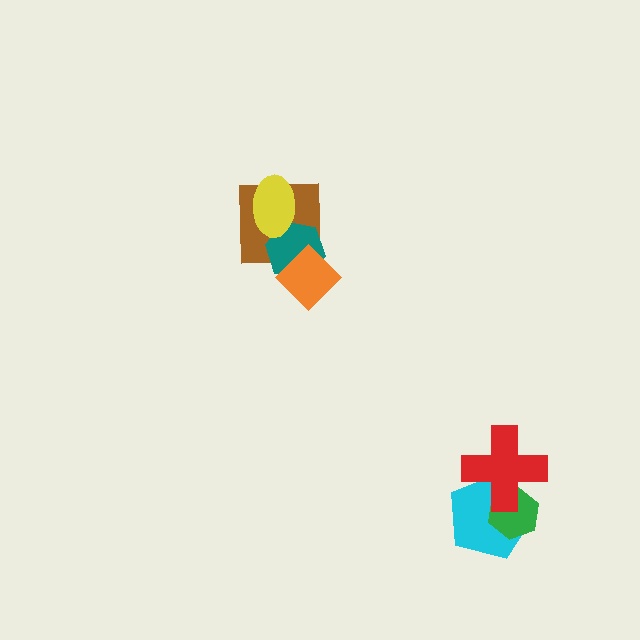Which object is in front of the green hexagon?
The red cross is in front of the green hexagon.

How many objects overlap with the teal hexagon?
3 objects overlap with the teal hexagon.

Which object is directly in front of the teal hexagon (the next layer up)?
The orange diamond is directly in front of the teal hexagon.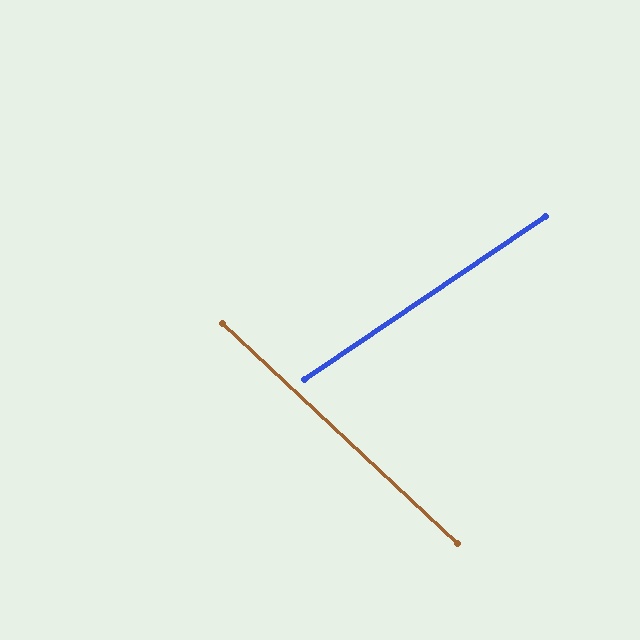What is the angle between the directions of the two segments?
Approximately 77 degrees.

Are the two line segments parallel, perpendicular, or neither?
Neither parallel nor perpendicular — they differ by about 77°.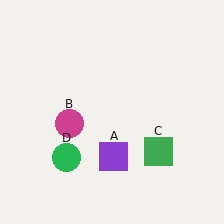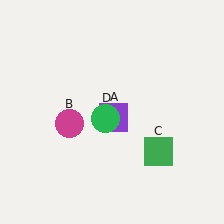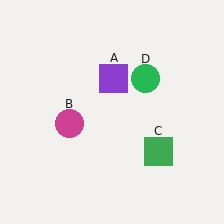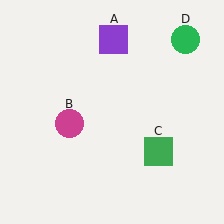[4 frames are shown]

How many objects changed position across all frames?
2 objects changed position: purple square (object A), green circle (object D).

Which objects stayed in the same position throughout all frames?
Magenta circle (object B) and green square (object C) remained stationary.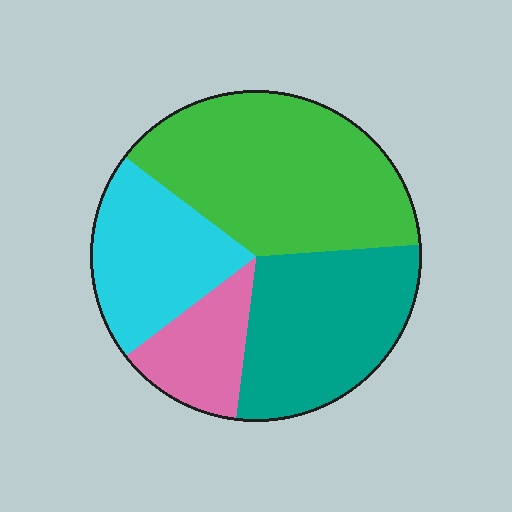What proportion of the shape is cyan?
Cyan takes up between a sixth and a third of the shape.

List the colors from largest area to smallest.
From largest to smallest: green, teal, cyan, pink.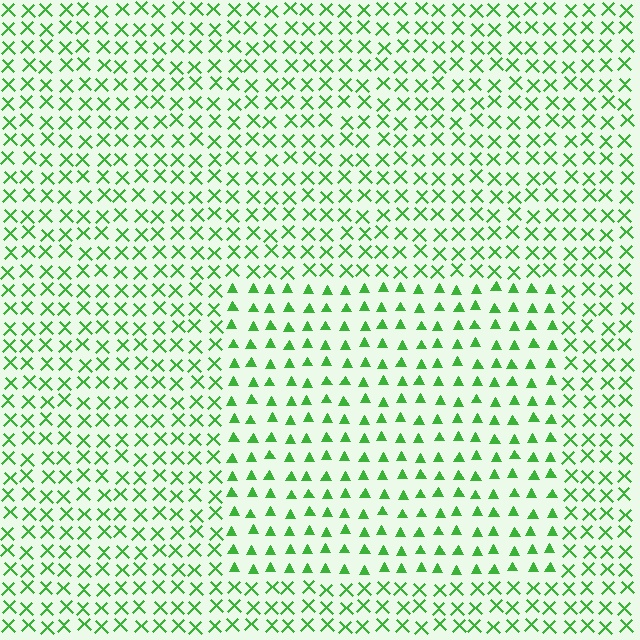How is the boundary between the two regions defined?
The boundary is defined by a change in element shape: triangles inside vs. X marks outside. All elements share the same color and spacing.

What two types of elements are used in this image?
The image uses triangles inside the rectangle region and X marks outside it.